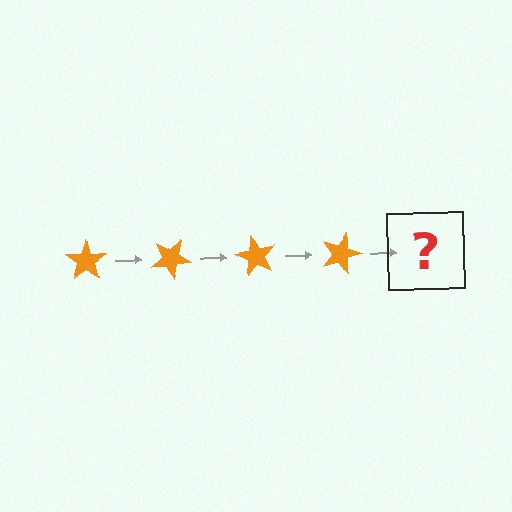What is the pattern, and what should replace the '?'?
The pattern is that the star rotates 30 degrees each step. The '?' should be an orange star rotated 120 degrees.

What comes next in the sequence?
The next element should be an orange star rotated 120 degrees.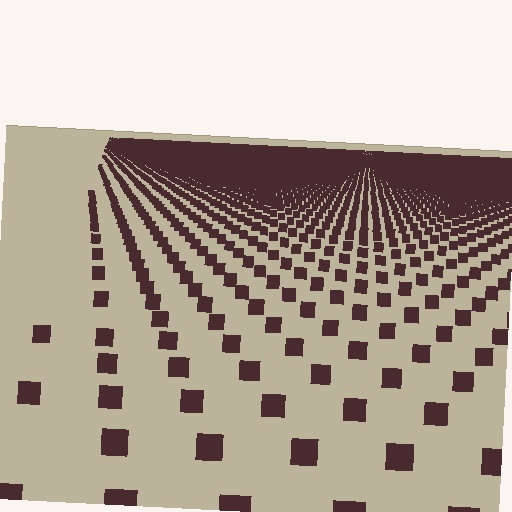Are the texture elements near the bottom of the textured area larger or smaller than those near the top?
Larger. Near the bottom, elements are closer to the viewer and appear at a bigger on-screen size.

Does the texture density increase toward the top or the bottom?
Density increases toward the top.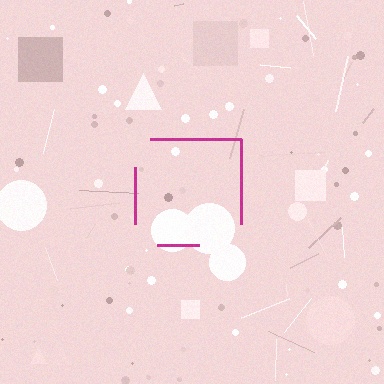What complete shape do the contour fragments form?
The contour fragments form a square.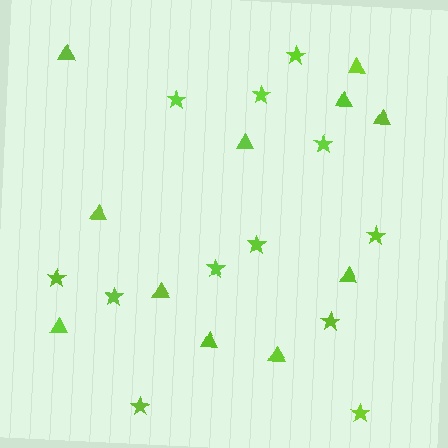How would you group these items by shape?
There are 2 groups: one group of triangles (11) and one group of stars (12).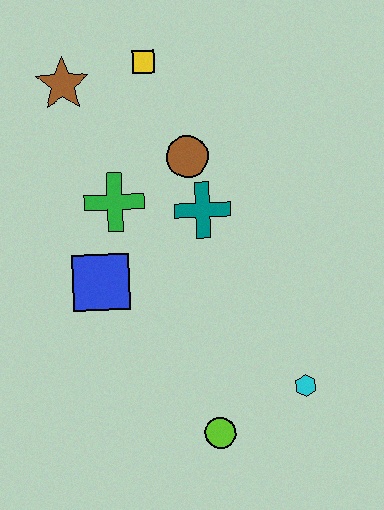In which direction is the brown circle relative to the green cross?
The brown circle is to the right of the green cross.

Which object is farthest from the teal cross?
The lime circle is farthest from the teal cross.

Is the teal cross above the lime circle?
Yes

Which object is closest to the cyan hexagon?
The lime circle is closest to the cyan hexagon.